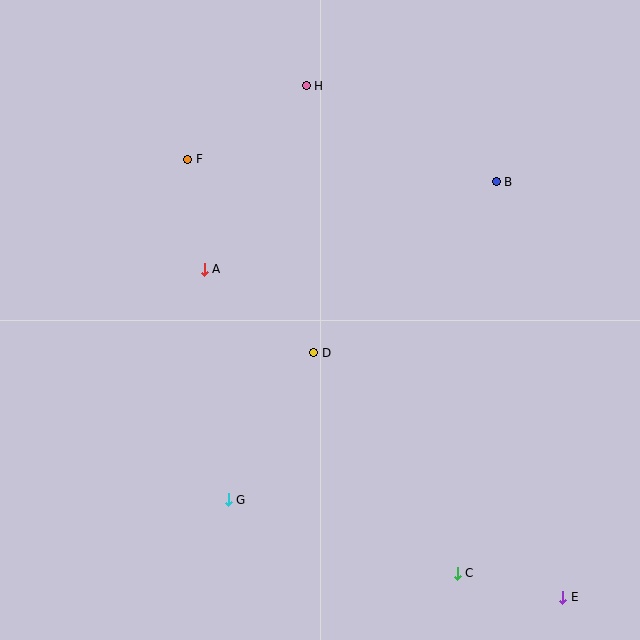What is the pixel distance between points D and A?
The distance between D and A is 138 pixels.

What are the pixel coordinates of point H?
Point H is at (306, 86).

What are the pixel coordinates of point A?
Point A is at (204, 269).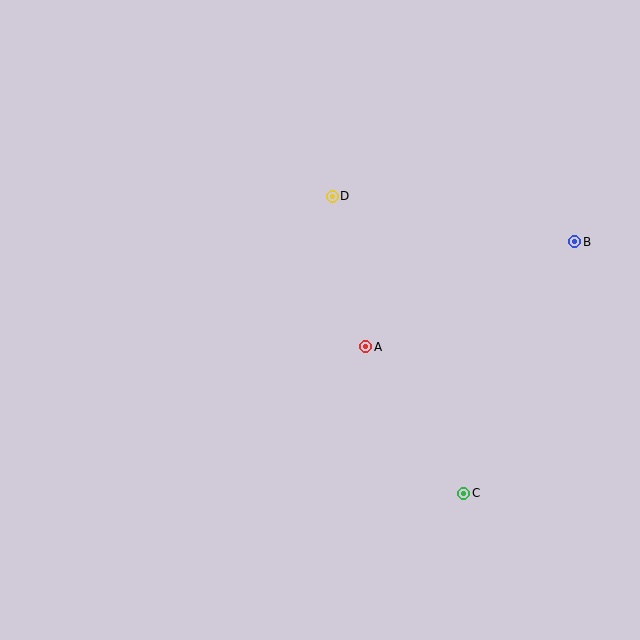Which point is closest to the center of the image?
Point A at (366, 347) is closest to the center.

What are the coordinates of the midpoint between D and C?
The midpoint between D and C is at (398, 345).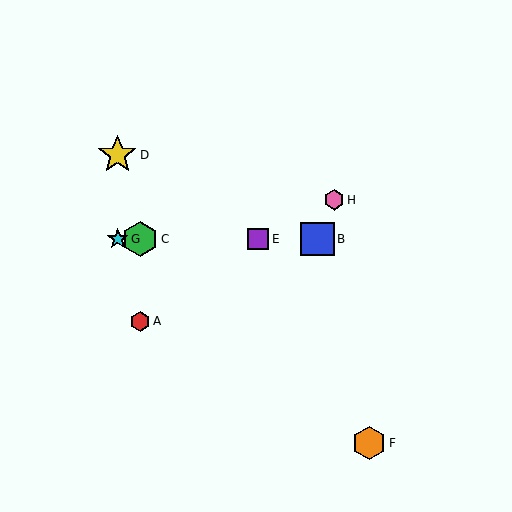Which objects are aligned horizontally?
Objects B, C, E, G are aligned horizontally.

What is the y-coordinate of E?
Object E is at y≈239.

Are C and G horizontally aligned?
Yes, both are at y≈239.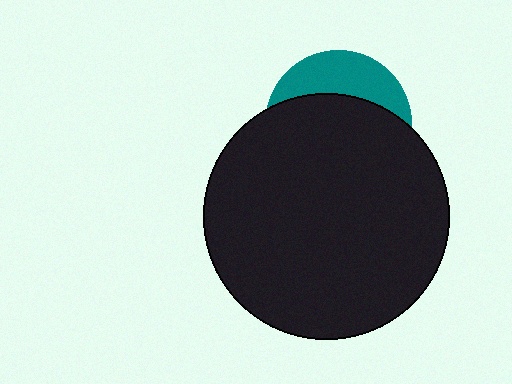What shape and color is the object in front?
The object in front is a black circle.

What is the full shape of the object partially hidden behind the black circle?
The partially hidden object is a teal circle.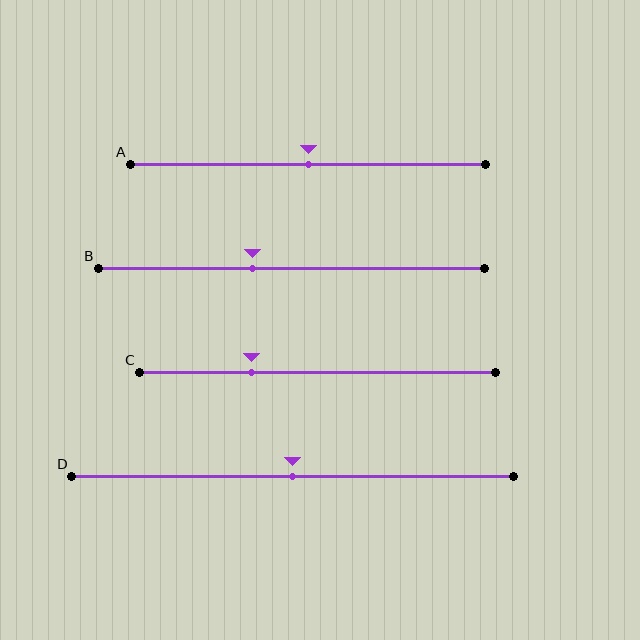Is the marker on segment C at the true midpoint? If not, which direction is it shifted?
No, the marker on segment C is shifted to the left by about 19% of the segment length.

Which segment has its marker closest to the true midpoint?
Segment A has its marker closest to the true midpoint.